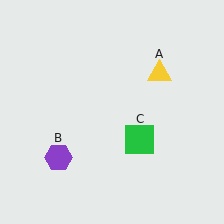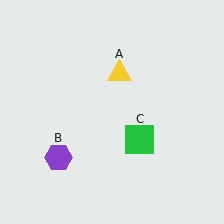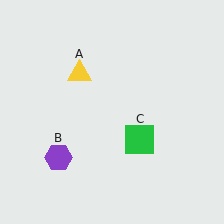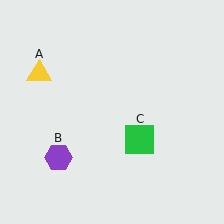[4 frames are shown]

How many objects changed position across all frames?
1 object changed position: yellow triangle (object A).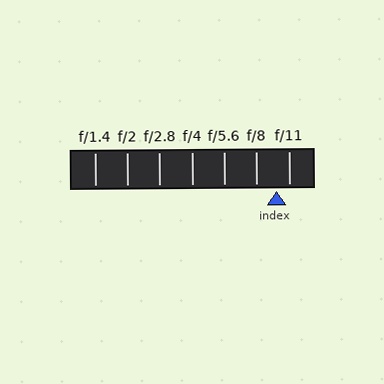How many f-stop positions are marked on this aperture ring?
There are 7 f-stop positions marked.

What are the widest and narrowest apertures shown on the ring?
The widest aperture shown is f/1.4 and the narrowest is f/11.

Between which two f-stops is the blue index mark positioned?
The index mark is between f/8 and f/11.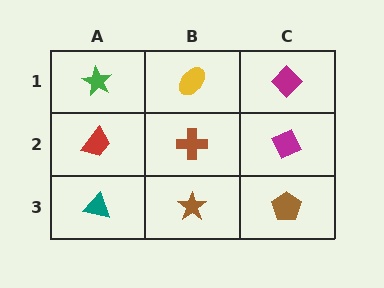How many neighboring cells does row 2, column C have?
3.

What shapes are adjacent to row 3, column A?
A red trapezoid (row 2, column A), a brown star (row 3, column B).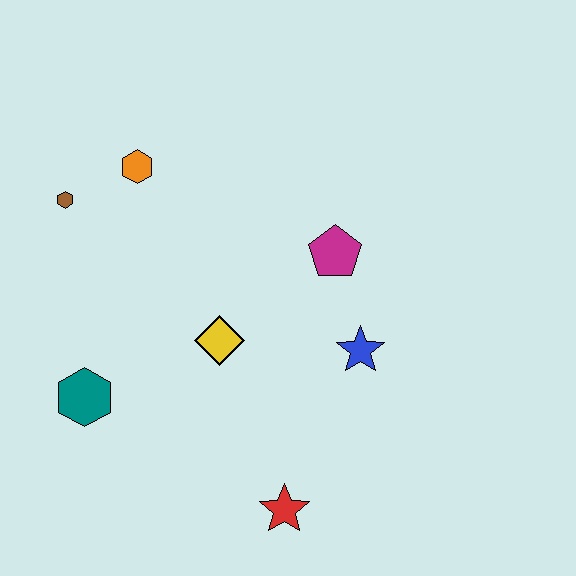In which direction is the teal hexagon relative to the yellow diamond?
The teal hexagon is to the left of the yellow diamond.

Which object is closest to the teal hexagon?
The yellow diamond is closest to the teal hexagon.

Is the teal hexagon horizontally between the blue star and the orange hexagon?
No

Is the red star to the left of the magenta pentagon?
Yes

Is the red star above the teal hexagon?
No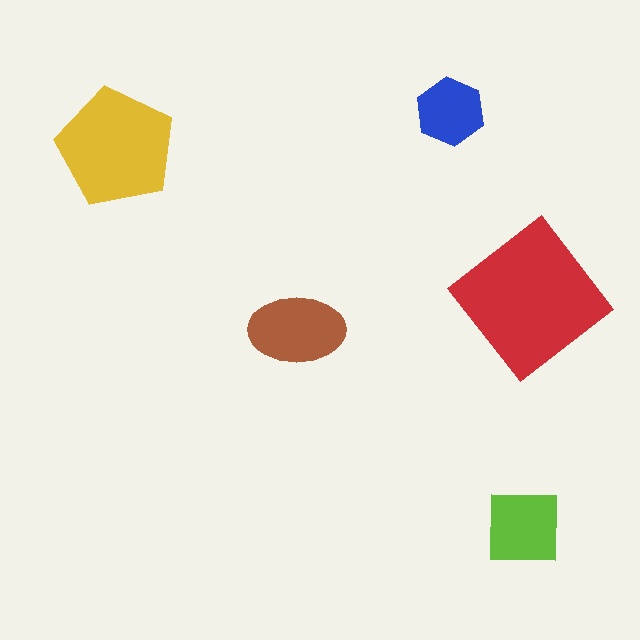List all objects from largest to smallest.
The red diamond, the yellow pentagon, the brown ellipse, the lime square, the blue hexagon.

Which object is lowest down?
The lime square is bottommost.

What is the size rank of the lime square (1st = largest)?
4th.